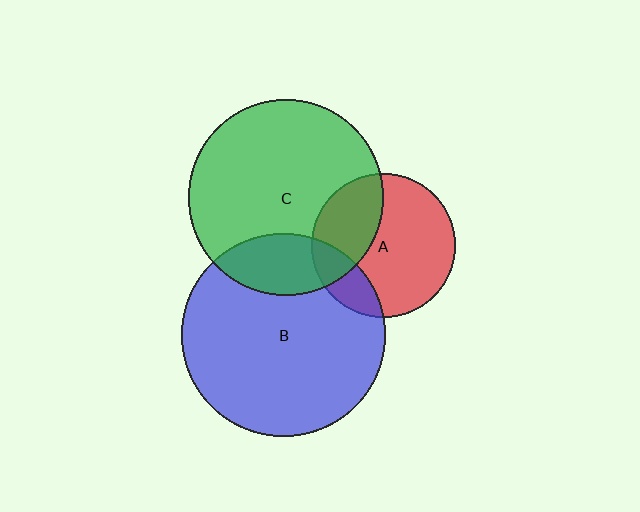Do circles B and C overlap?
Yes.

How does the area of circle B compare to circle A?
Approximately 2.0 times.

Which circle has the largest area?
Circle B (blue).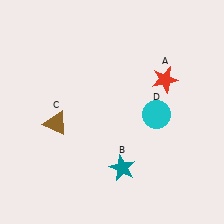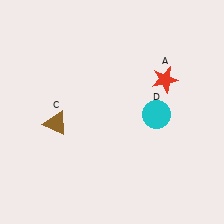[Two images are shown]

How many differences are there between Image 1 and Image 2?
There is 1 difference between the two images.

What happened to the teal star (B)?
The teal star (B) was removed in Image 2. It was in the bottom-right area of Image 1.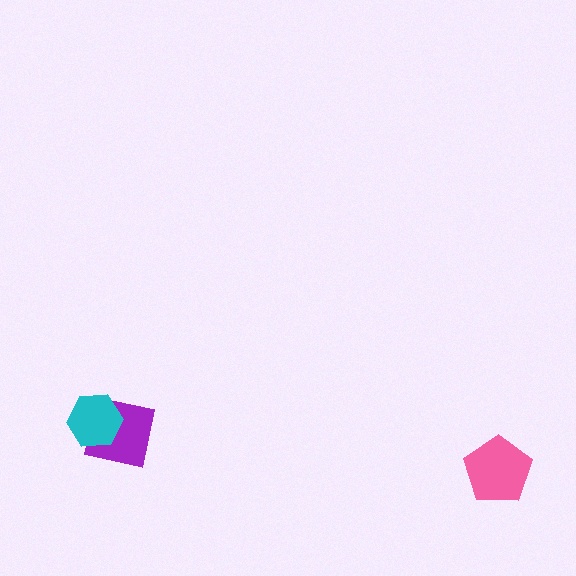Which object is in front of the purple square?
The cyan hexagon is in front of the purple square.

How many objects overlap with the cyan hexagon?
1 object overlaps with the cyan hexagon.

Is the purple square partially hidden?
Yes, it is partially covered by another shape.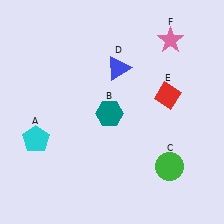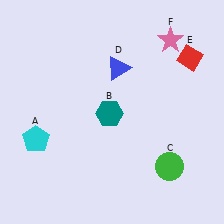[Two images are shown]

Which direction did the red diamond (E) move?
The red diamond (E) moved up.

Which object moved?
The red diamond (E) moved up.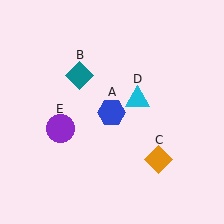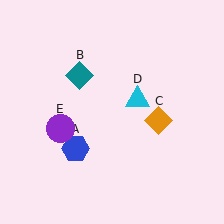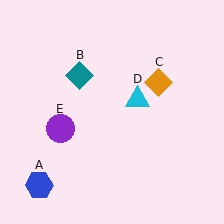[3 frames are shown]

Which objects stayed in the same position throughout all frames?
Teal diamond (object B) and cyan triangle (object D) and purple circle (object E) remained stationary.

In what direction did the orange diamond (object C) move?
The orange diamond (object C) moved up.